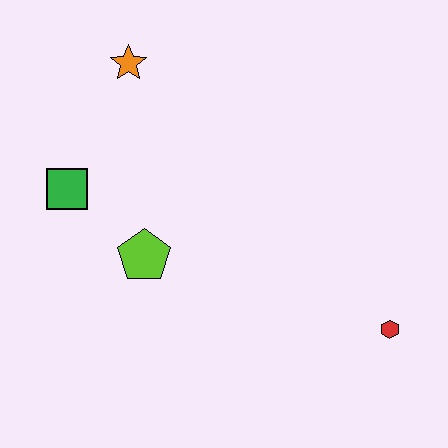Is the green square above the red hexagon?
Yes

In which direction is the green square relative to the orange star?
The green square is below the orange star.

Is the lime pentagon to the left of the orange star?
No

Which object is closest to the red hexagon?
The lime pentagon is closest to the red hexagon.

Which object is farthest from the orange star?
The red hexagon is farthest from the orange star.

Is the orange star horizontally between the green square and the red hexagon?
Yes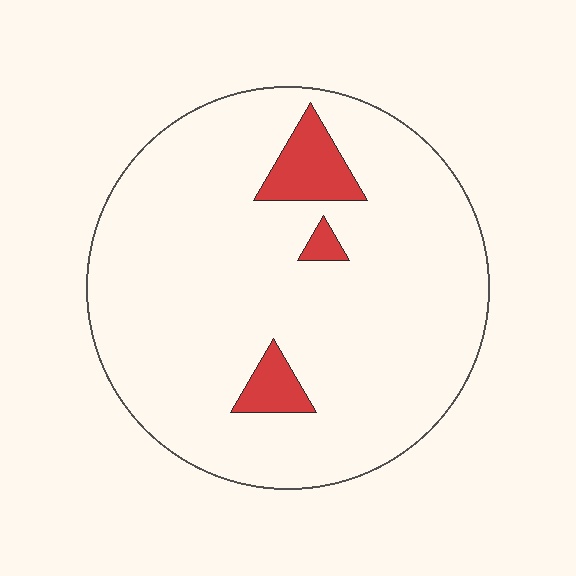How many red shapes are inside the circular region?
3.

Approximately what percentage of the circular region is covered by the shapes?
Approximately 10%.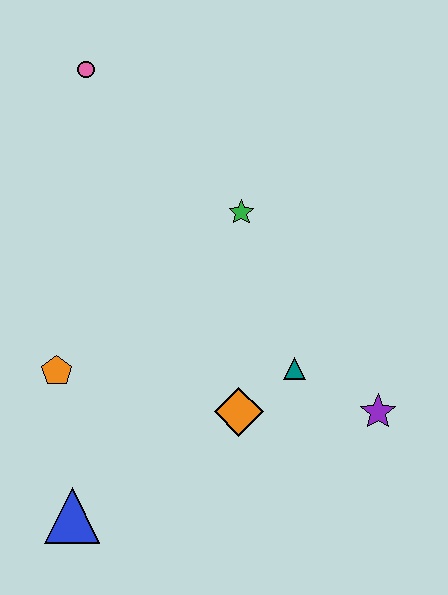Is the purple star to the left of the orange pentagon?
No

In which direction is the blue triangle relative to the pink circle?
The blue triangle is below the pink circle.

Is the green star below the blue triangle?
No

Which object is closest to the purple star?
The teal triangle is closest to the purple star.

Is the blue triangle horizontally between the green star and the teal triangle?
No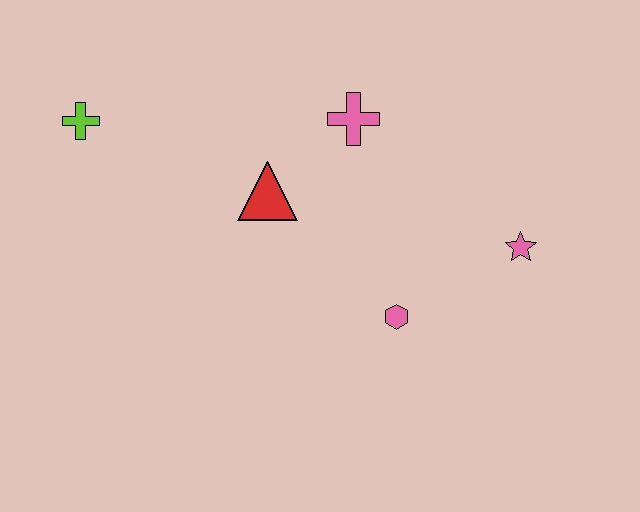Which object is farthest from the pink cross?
The lime cross is farthest from the pink cross.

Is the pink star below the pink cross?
Yes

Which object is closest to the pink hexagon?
The pink star is closest to the pink hexagon.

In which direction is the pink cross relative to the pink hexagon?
The pink cross is above the pink hexagon.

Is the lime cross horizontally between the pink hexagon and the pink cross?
No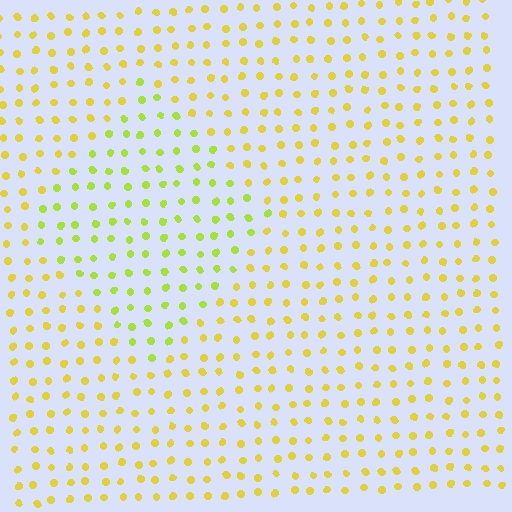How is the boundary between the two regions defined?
The boundary is defined purely by a slight shift in hue (about 27 degrees). Spacing, size, and orientation are identical on both sides.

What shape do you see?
I see a diamond.